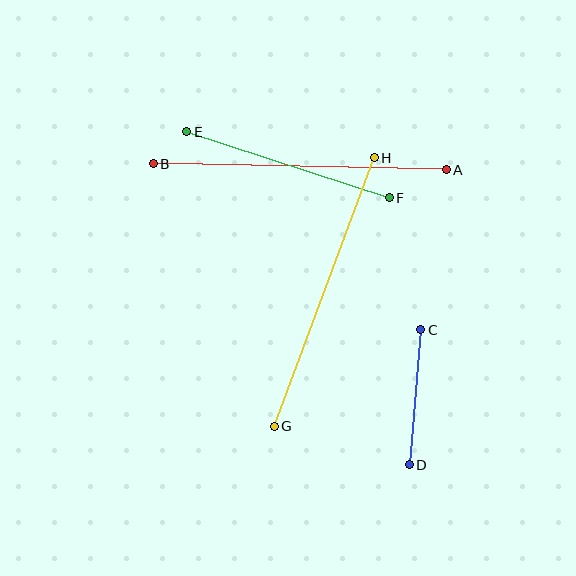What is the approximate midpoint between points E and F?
The midpoint is at approximately (288, 165) pixels.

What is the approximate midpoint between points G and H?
The midpoint is at approximately (324, 292) pixels.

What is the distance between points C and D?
The distance is approximately 135 pixels.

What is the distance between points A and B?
The distance is approximately 293 pixels.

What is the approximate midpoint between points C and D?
The midpoint is at approximately (415, 397) pixels.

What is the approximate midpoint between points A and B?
The midpoint is at approximately (300, 167) pixels.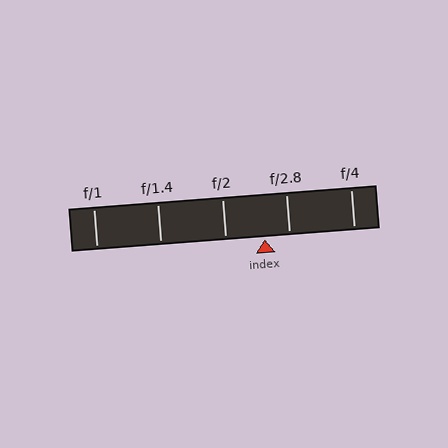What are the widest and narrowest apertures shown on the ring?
The widest aperture shown is f/1 and the narrowest is f/4.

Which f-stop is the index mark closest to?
The index mark is closest to f/2.8.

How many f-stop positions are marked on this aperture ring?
There are 5 f-stop positions marked.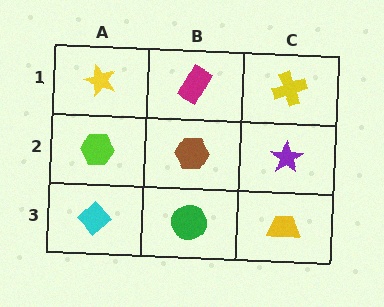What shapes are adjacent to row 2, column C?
A yellow cross (row 1, column C), a yellow trapezoid (row 3, column C), a brown hexagon (row 2, column B).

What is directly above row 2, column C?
A yellow cross.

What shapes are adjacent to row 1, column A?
A lime hexagon (row 2, column A), a magenta rectangle (row 1, column B).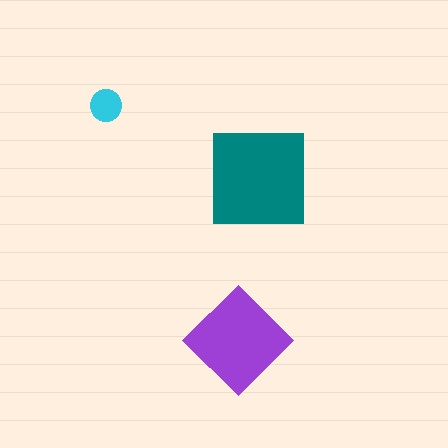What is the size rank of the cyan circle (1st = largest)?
3rd.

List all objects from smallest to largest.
The cyan circle, the purple diamond, the teal square.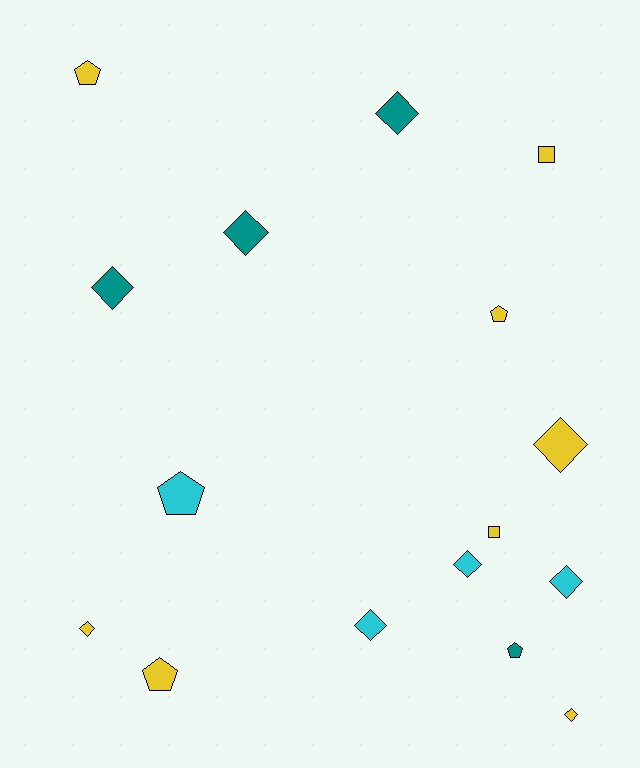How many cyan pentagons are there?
There is 1 cyan pentagon.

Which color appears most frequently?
Yellow, with 8 objects.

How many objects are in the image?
There are 16 objects.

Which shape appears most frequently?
Diamond, with 9 objects.